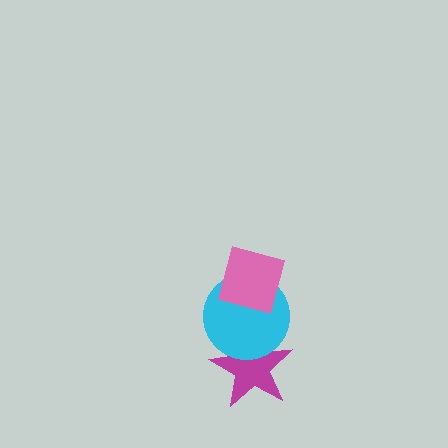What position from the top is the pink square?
The pink square is 1st from the top.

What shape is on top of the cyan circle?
The pink square is on top of the cyan circle.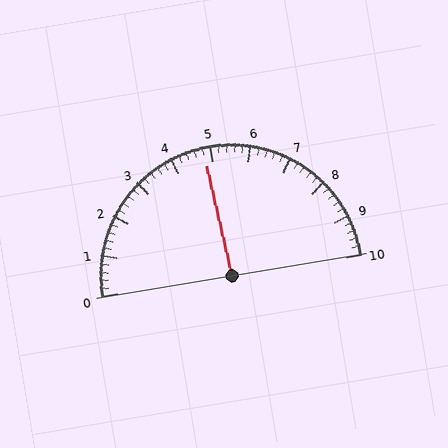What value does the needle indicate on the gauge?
The needle indicates approximately 4.8.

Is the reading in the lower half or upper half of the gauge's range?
The reading is in the lower half of the range (0 to 10).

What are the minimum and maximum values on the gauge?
The gauge ranges from 0 to 10.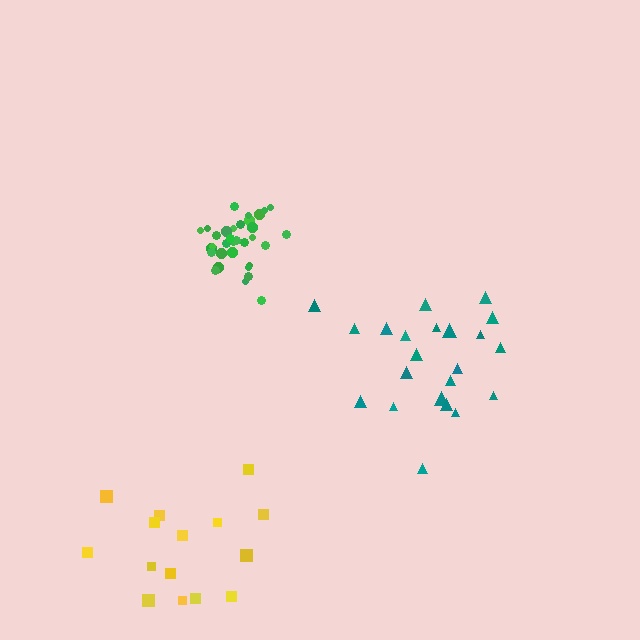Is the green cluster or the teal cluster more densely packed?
Green.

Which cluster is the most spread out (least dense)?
Yellow.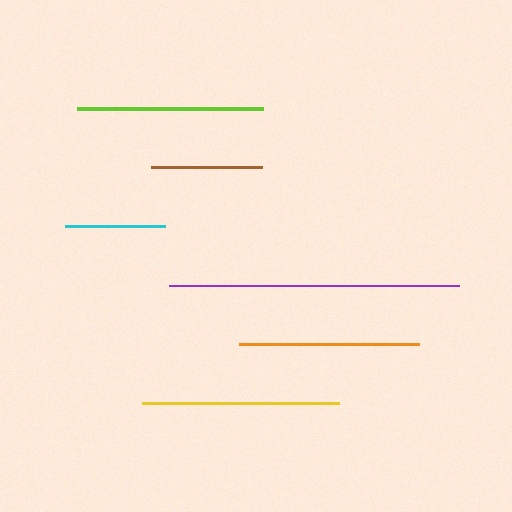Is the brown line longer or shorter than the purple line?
The purple line is longer than the brown line.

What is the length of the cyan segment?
The cyan segment is approximately 100 pixels long.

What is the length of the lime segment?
The lime segment is approximately 187 pixels long.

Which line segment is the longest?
The purple line is the longest at approximately 290 pixels.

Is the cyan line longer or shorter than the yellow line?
The yellow line is longer than the cyan line.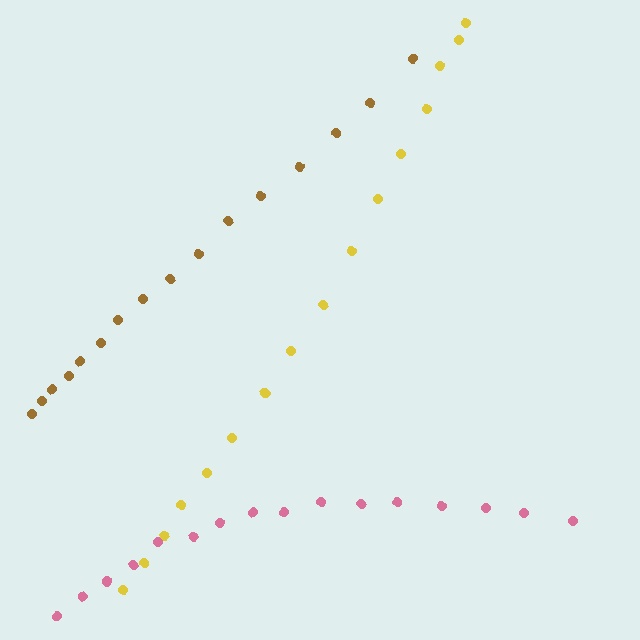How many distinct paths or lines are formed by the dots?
There are 3 distinct paths.